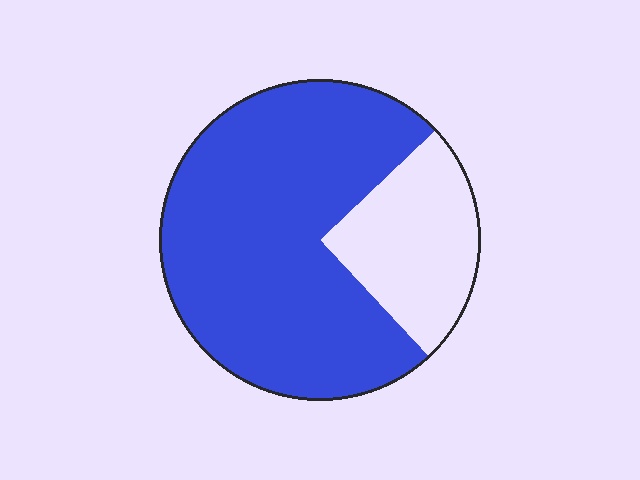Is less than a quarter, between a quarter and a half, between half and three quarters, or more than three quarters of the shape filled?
Between half and three quarters.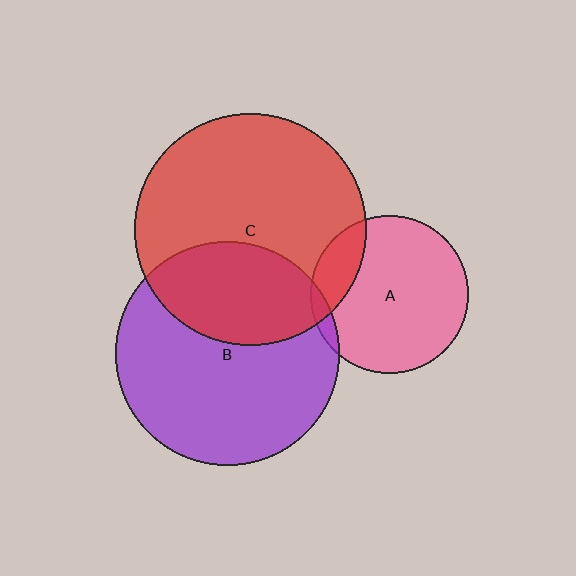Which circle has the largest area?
Circle C (red).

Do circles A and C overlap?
Yes.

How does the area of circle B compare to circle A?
Approximately 2.0 times.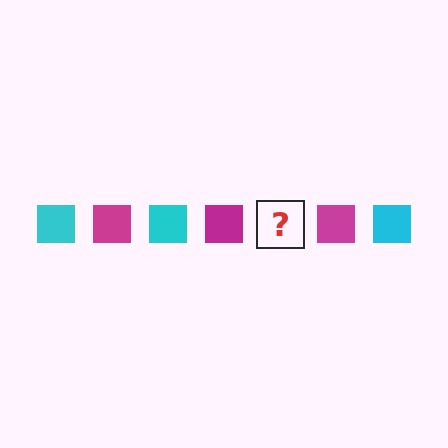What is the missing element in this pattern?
The missing element is a cyan square.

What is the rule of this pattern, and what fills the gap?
The rule is that the pattern cycles through cyan, magenta squares. The gap should be filled with a cyan square.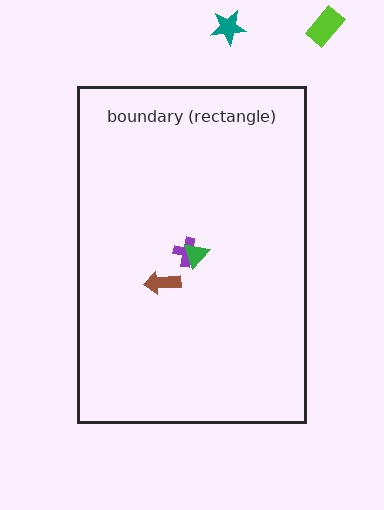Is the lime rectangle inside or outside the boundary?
Outside.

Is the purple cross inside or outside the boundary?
Inside.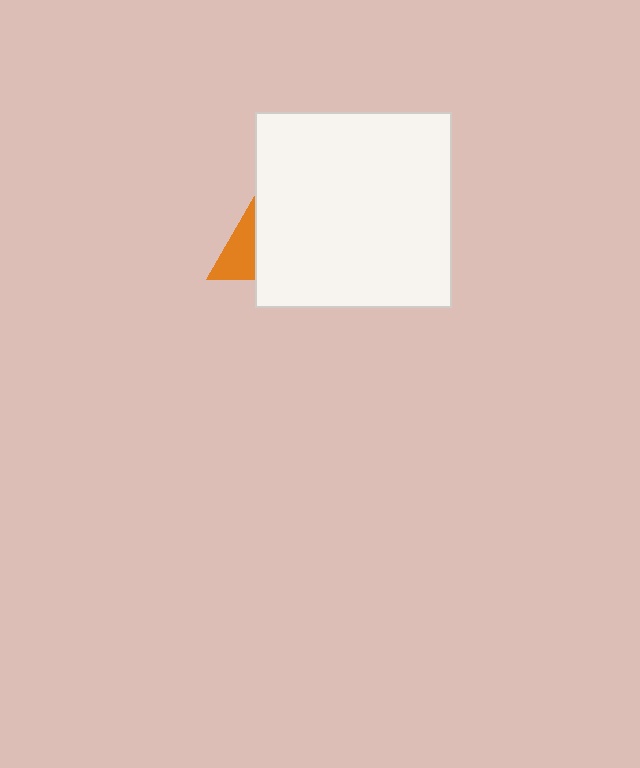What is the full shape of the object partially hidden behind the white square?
The partially hidden object is an orange triangle.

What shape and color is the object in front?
The object in front is a white square.